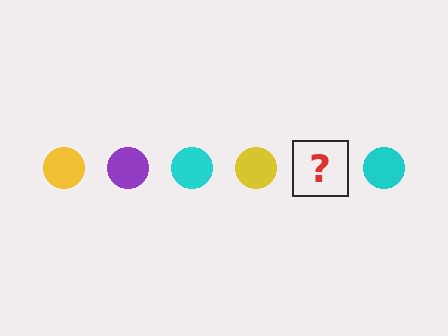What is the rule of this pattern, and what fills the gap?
The rule is that the pattern cycles through yellow, purple, cyan circles. The gap should be filled with a purple circle.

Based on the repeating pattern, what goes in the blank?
The blank should be a purple circle.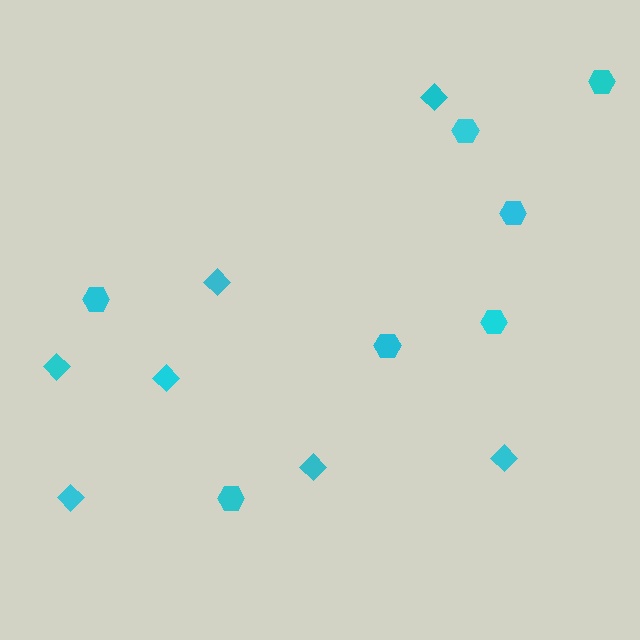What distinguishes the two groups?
There are 2 groups: one group of diamonds (7) and one group of hexagons (7).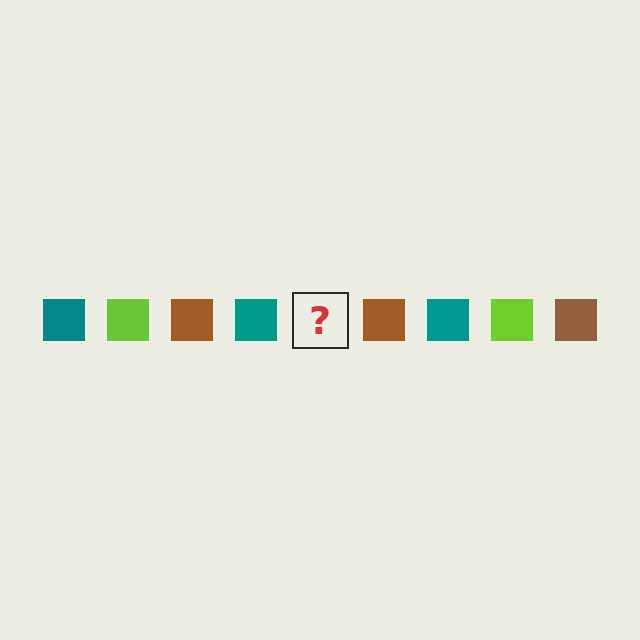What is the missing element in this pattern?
The missing element is a lime square.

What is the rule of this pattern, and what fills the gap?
The rule is that the pattern cycles through teal, lime, brown squares. The gap should be filled with a lime square.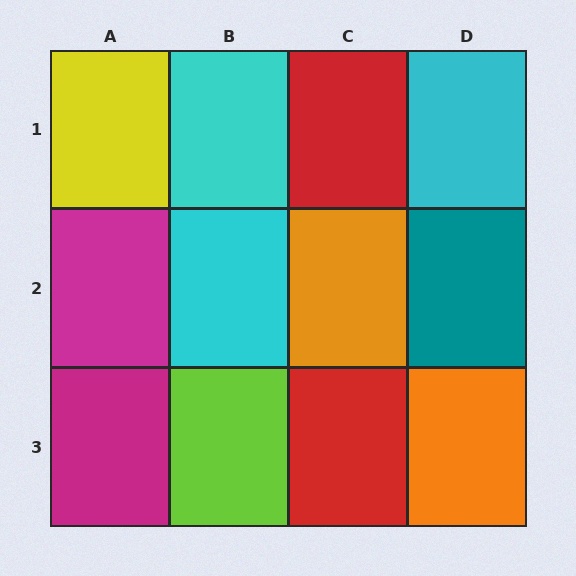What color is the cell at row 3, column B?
Lime.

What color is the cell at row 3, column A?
Magenta.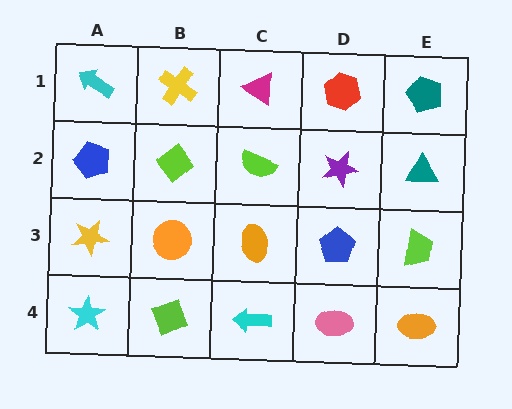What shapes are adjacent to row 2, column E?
A teal pentagon (row 1, column E), a lime trapezoid (row 3, column E), a purple star (row 2, column D).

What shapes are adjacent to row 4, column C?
An orange ellipse (row 3, column C), a lime diamond (row 4, column B), a pink ellipse (row 4, column D).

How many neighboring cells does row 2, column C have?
4.